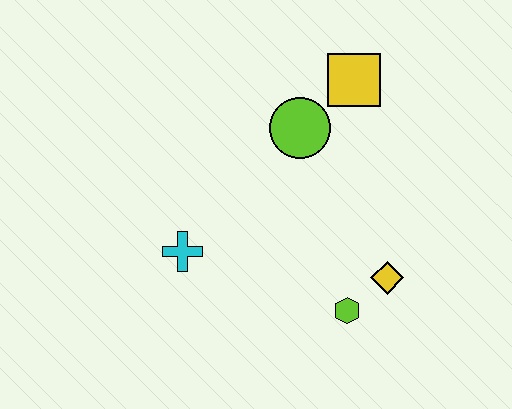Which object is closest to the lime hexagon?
The yellow diamond is closest to the lime hexagon.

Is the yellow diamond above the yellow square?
No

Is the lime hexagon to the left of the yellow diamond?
Yes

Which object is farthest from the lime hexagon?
The yellow square is farthest from the lime hexagon.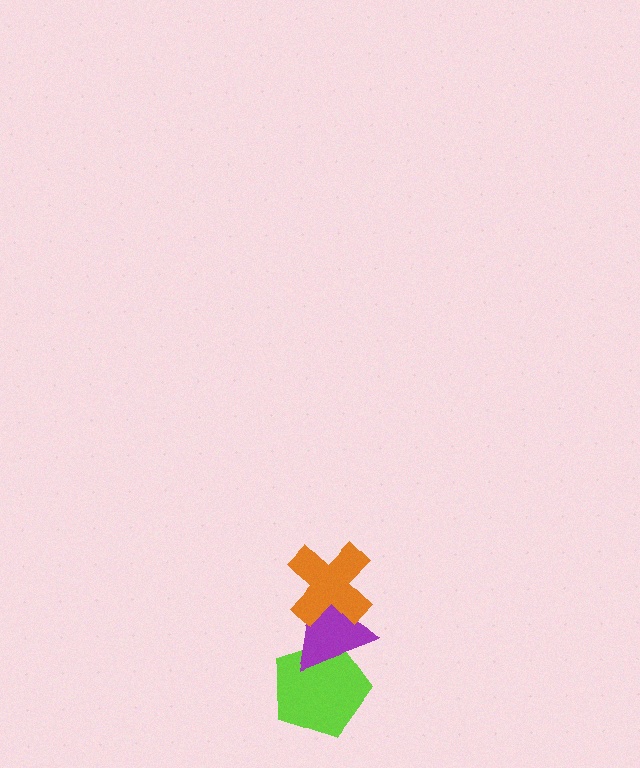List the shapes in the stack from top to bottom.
From top to bottom: the orange cross, the purple triangle, the lime pentagon.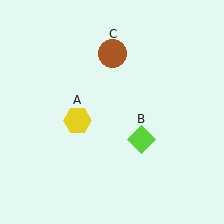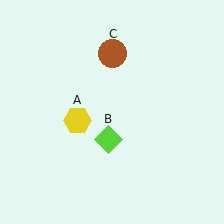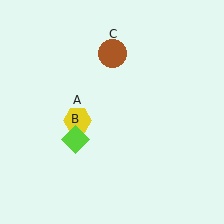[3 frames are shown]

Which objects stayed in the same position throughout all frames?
Yellow hexagon (object A) and brown circle (object C) remained stationary.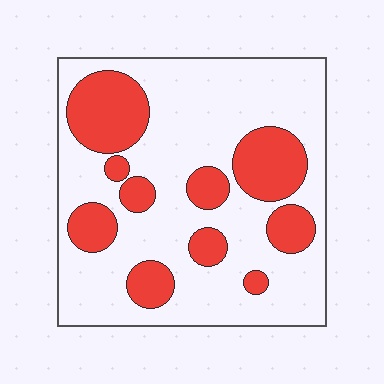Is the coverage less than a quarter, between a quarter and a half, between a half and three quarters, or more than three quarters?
Between a quarter and a half.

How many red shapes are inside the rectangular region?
10.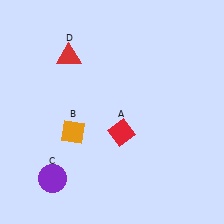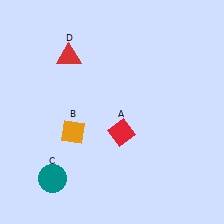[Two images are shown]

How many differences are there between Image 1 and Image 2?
There is 1 difference between the two images.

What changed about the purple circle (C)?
In Image 1, C is purple. In Image 2, it changed to teal.